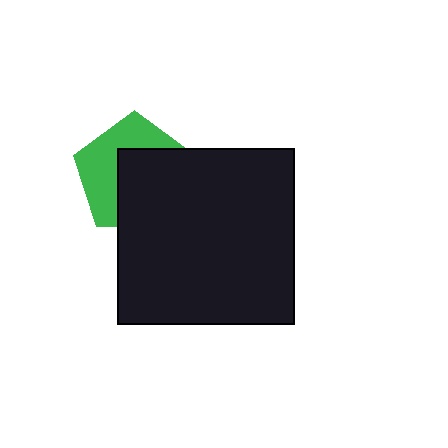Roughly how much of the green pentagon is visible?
About half of it is visible (roughly 46%).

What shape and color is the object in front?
The object in front is a black square.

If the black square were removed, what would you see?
You would see the complete green pentagon.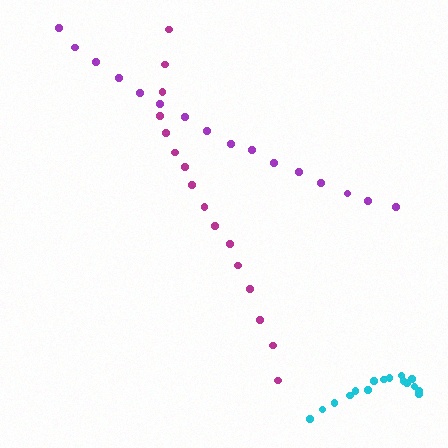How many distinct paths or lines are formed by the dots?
There are 3 distinct paths.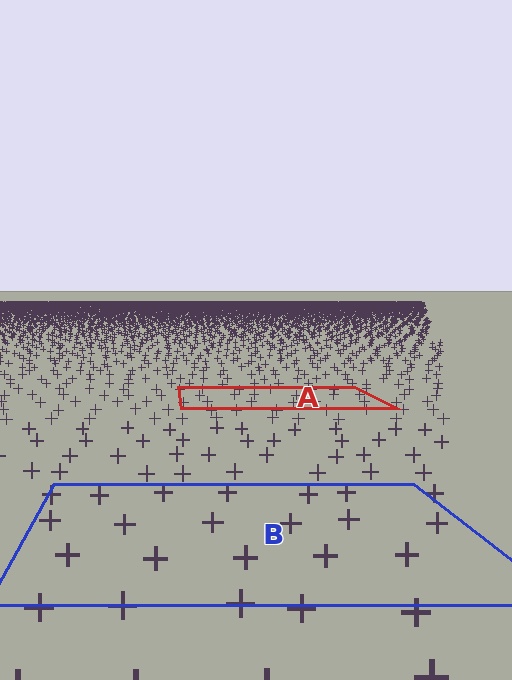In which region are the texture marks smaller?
The texture marks are smaller in region A, because it is farther away.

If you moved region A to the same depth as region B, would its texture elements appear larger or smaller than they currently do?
They would appear larger. At a closer depth, the same texture elements are projected at a bigger on-screen size.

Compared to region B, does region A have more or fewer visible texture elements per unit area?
Region A has more texture elements per unit area — they are packed more densely because it is farther away.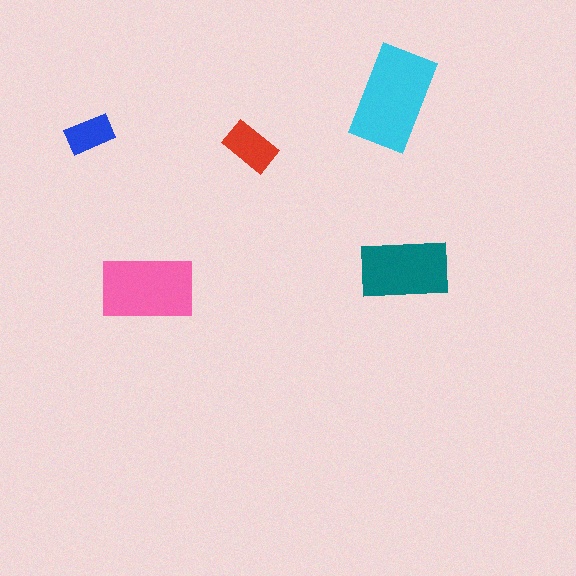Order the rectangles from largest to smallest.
the cyan one, the pink one, the teal one, the red one, the blue one.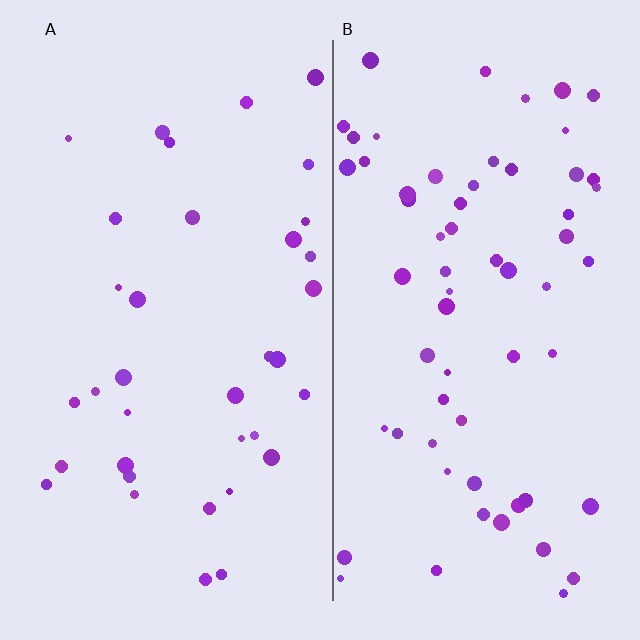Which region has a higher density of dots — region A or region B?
B (the right).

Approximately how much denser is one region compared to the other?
Approximately 1.8× — region B over region A.